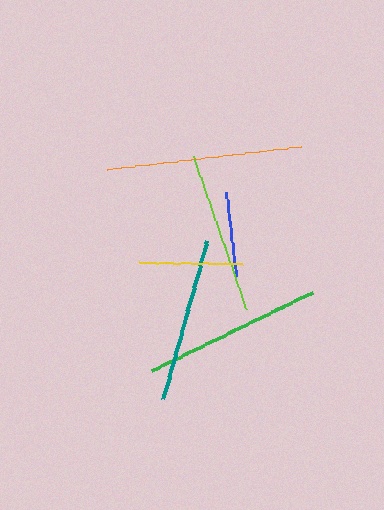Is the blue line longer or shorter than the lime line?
The lime line is longer than the blue line.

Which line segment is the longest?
The orange line is the longest at approximately 196 pixels.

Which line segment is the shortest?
The blue line is the shortest at approximately 84 pixels.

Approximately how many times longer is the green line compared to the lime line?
The green line is approximately 1.1 times the length of the lime line.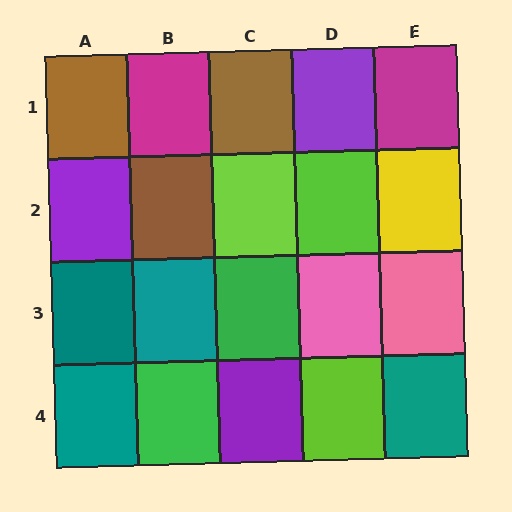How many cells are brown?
3 cells are brown.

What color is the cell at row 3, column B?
Teal.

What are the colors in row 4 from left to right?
Teal, green, purple, lime, teal.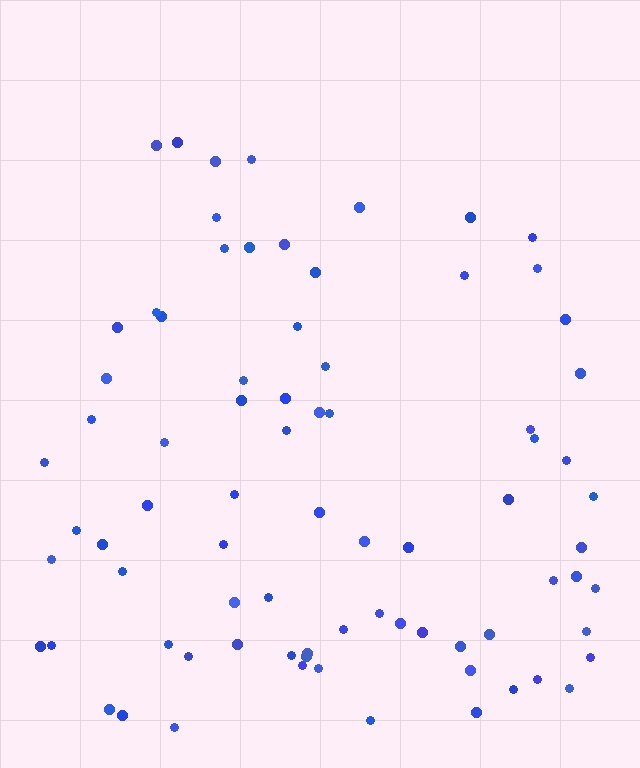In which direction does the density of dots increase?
From top to bottom, with the bottom side densest.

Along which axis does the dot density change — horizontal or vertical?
Vertical.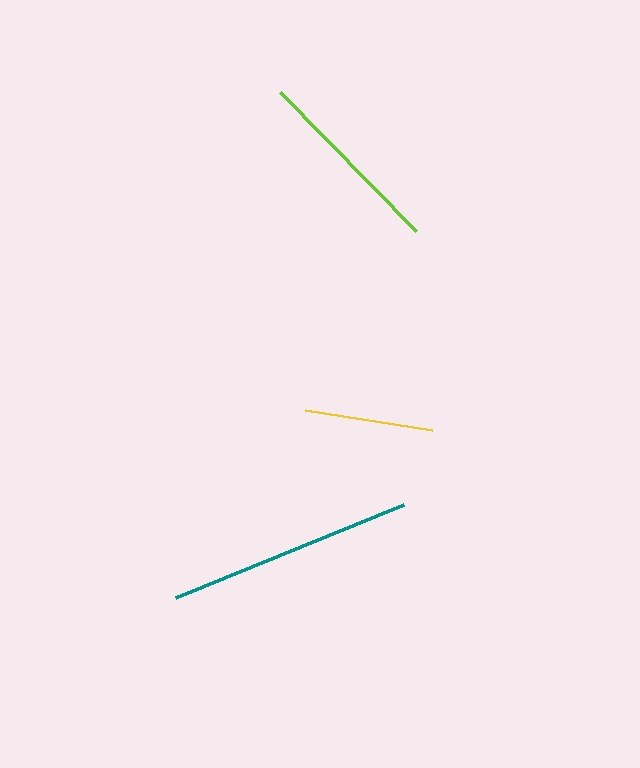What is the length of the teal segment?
The teal segment is approximately 247 pixels long.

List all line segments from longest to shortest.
From longest to shortest: teal, lime, yellow.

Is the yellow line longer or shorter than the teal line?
The teal line is longer than the yellow line.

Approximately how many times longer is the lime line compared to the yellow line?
The lime line is approximately 1.5 times the length of the yellow line.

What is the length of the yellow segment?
The yellow segment is approximately 129 pixels long.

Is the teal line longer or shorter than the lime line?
The teal line is longer than the lime line.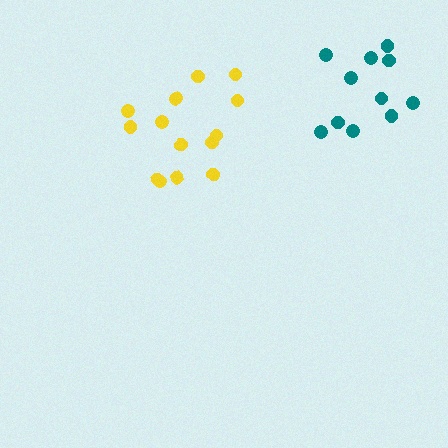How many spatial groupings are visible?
There are 2 spatial groupings.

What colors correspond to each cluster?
The clusters are colored: teal, yellow.